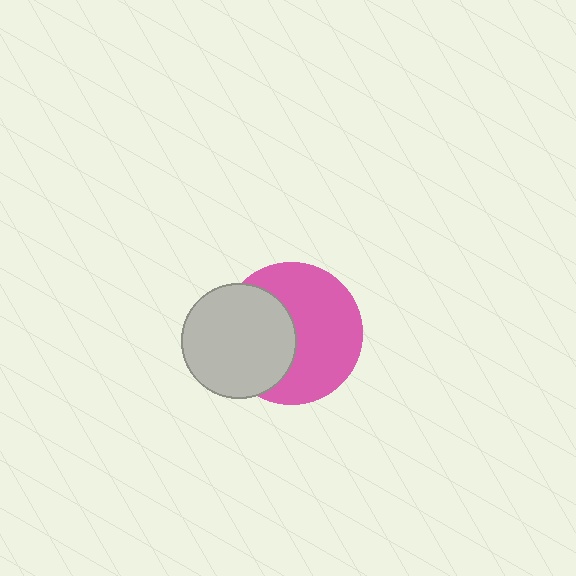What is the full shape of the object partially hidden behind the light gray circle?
The partially hidden object is a pink circle.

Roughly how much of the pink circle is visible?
About half of it is visible (roughly 60%).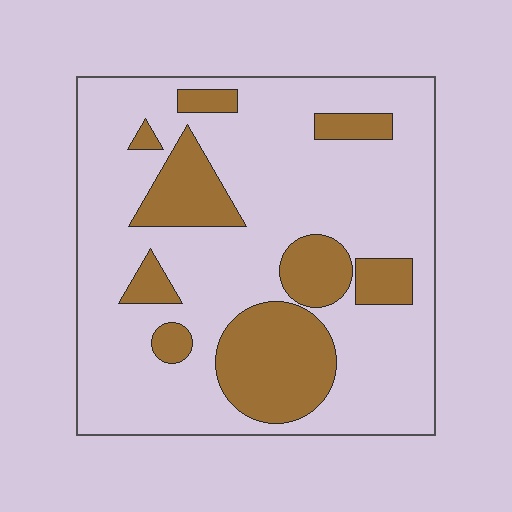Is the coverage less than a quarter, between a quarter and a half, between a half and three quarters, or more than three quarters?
Less than a quarter.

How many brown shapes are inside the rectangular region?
9.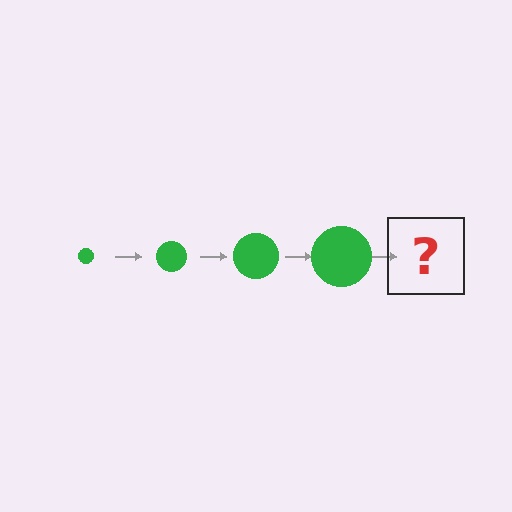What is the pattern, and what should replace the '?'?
The pattern is that the circle gets progressively larger each step. The '?' should be a green circle, larger than the previous one.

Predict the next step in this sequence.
The next step is a green circle, larger than the previous one.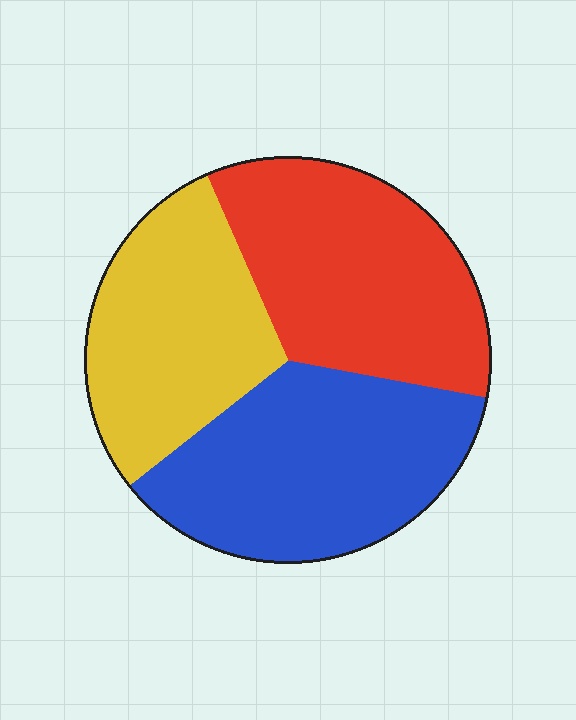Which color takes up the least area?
Yellow, at roughly 30%.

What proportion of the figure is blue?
Blue takes up about three eighths (3/8) of the figure.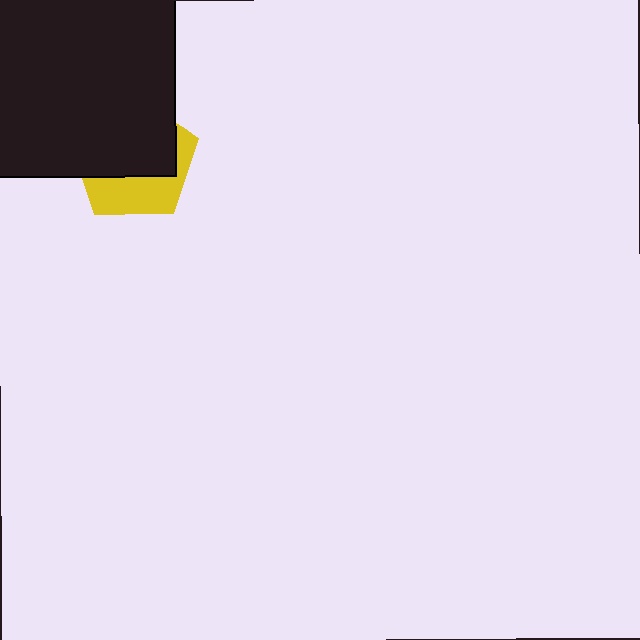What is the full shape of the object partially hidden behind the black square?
The partially hidden object is a yellow pentagon.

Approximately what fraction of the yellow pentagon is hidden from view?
Roughly 61% of the yellow pentagon is hidden behind the black square.